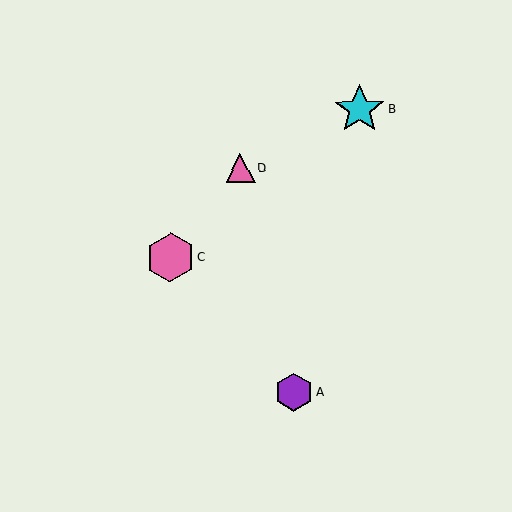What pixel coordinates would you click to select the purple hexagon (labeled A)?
Click at (294, 392) to select the purple hexagon A.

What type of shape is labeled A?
Shape A is a purple hexagon.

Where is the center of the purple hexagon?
The center of the purple hexagon is at (294, 392).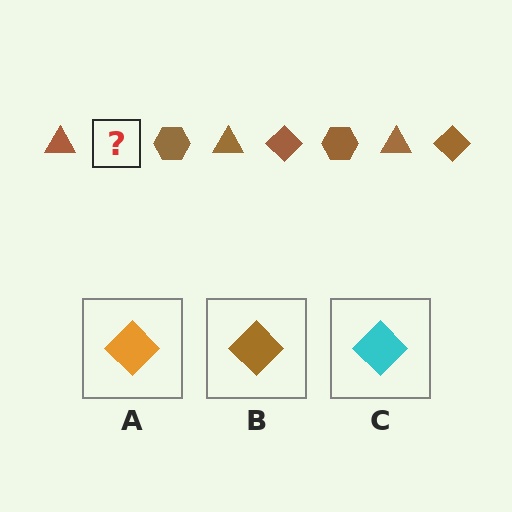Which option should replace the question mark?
Option B.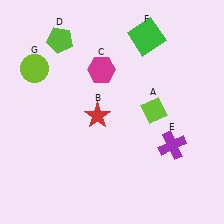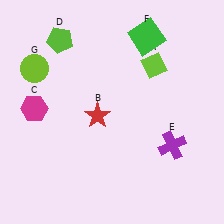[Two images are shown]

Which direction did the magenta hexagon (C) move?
The magenta hexagon (C) moved left.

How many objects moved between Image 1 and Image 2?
2 objects moved between the two images.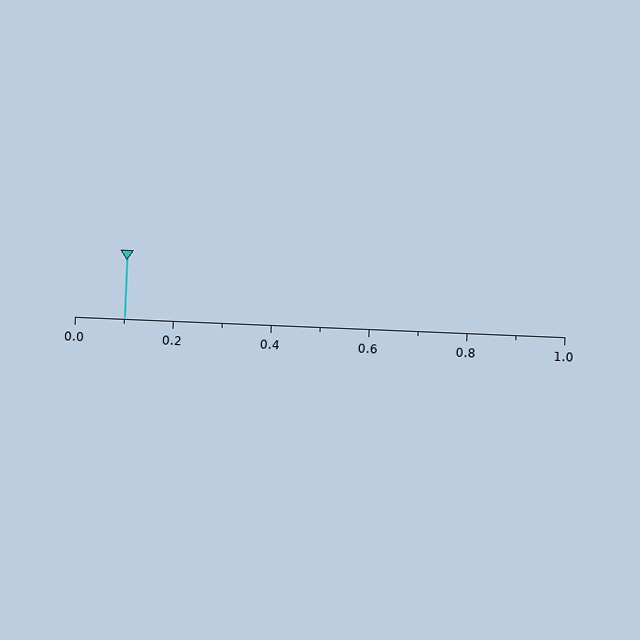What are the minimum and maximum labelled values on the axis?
The axis runs from 0.0 to 1.0.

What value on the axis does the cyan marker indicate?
The marker indicates approximately 0.1.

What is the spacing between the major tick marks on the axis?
The major ticks are spaced 0.2 apart.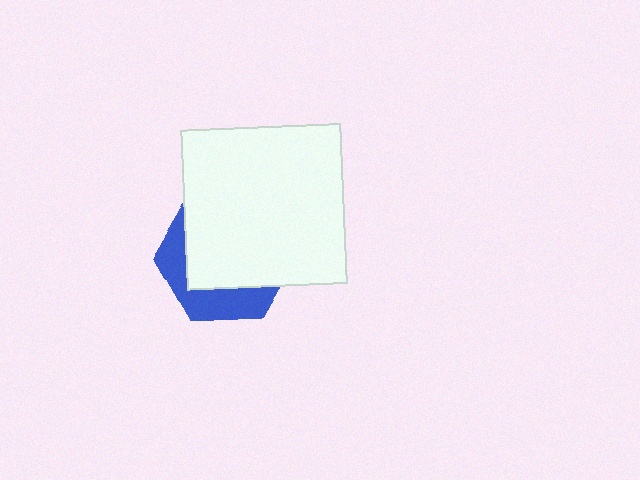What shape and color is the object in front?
The object in front is a white square.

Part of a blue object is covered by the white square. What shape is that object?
It is a hexagon.